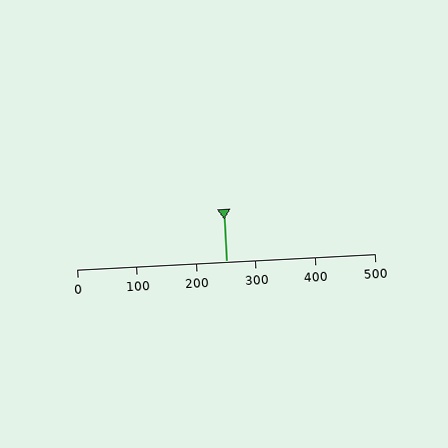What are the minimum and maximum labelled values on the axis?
The axis runs from 0 to 500.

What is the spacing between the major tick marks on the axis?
The major ticks are spaced 100 apart.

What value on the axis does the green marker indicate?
The marker indicates approximately 250.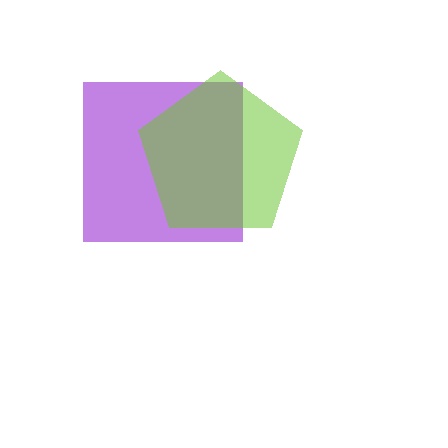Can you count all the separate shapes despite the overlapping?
Yes, there are 2 separate shapes.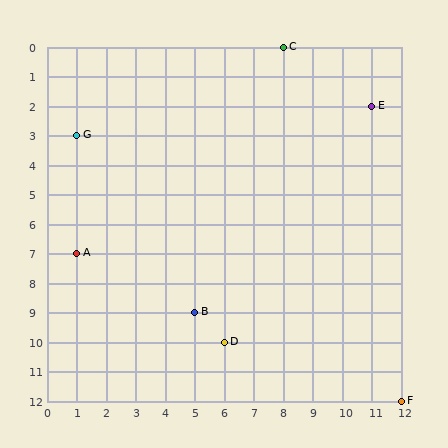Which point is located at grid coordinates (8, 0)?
Point C is at (8, 0).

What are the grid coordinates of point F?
Point F is at grid coordinates (12, 12).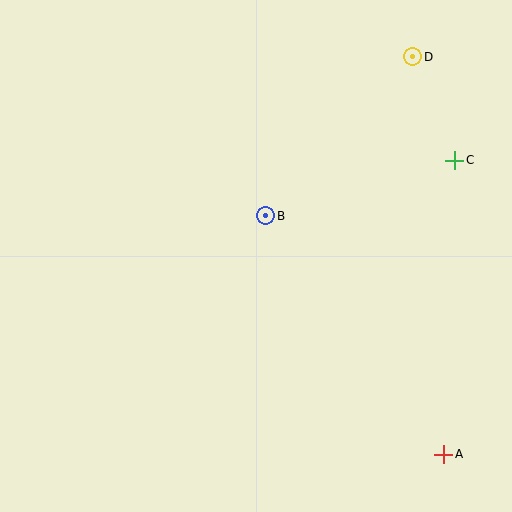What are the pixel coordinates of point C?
Point C is at (455, 160).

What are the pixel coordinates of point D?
Point D is at (413, 57).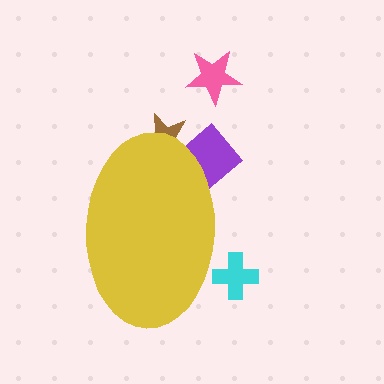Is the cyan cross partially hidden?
Yes, the cyan cross is partially hidden behind the yellow ellipse.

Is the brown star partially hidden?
Yes, the brown star is partially hidden behind the yellow ellipse.